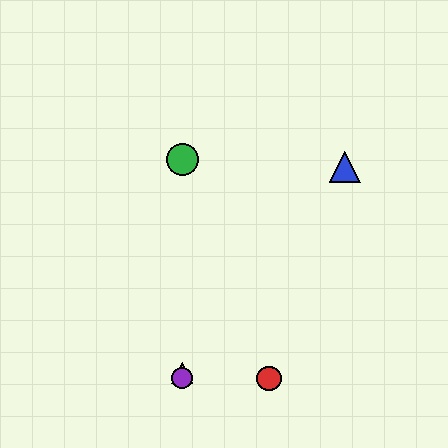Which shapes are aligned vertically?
The green circle, the yellow triangle, the purple circle are aligned vertically.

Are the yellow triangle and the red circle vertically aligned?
No, the yellow triangle is at x≈182 and the red circle is at x≈269.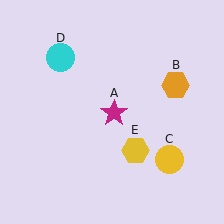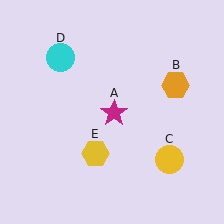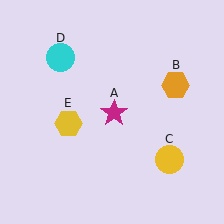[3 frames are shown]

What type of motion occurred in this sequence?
The yellow hexagon (object E) rotated clockwise around the center of the scene.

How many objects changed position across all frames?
1 object changed position: yellow hexagon (object E).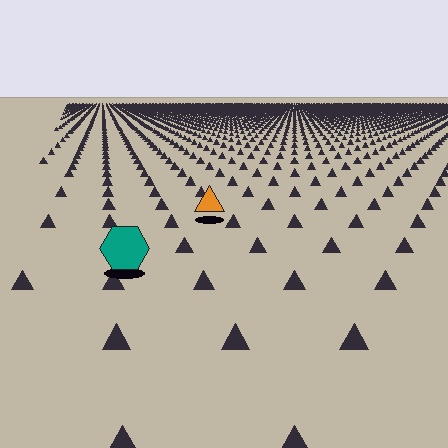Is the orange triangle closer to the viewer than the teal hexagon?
No. The teal hexagon is closer — you can tell from the texture gradient: the ground texture is coarser near it.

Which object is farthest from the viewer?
The orange triangle is farthest from the viewer. It appears smaller and the ground texture around it is denser.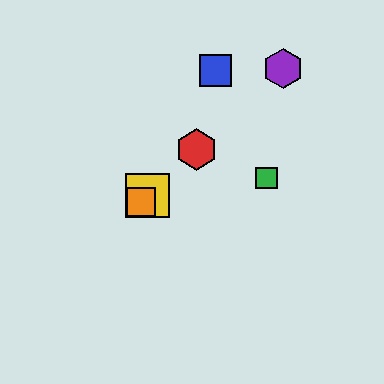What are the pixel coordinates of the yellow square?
The yellow square is at (147, 196).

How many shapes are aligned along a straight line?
4 shapes (the red hexagon, the yellow square, the purple hexagon, the orange square) are aligned along a straight line.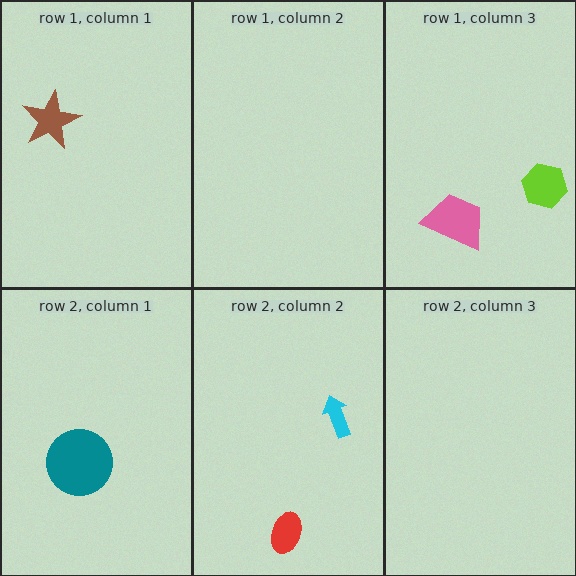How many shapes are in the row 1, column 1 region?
1.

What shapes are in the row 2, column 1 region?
The teal circle.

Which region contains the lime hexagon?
The row 1, column 3 region.